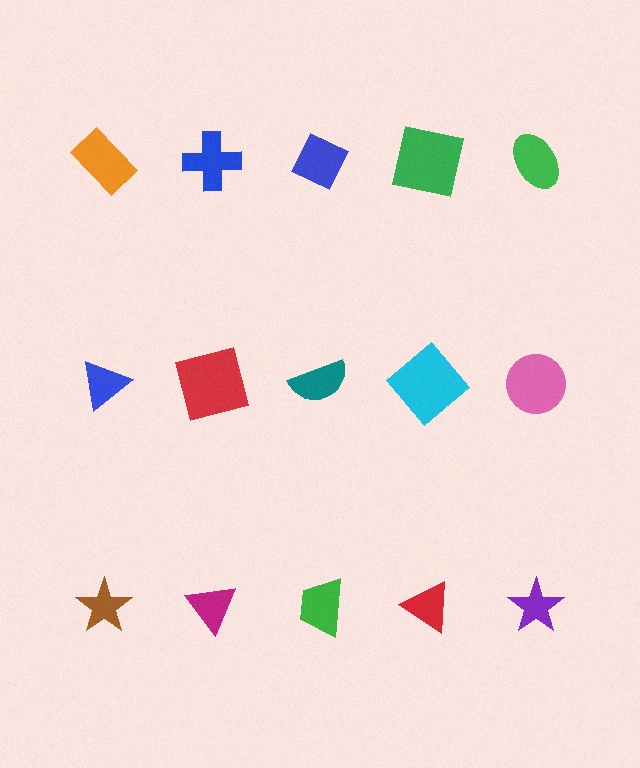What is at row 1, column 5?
A green ellipse.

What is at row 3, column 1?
A brown star.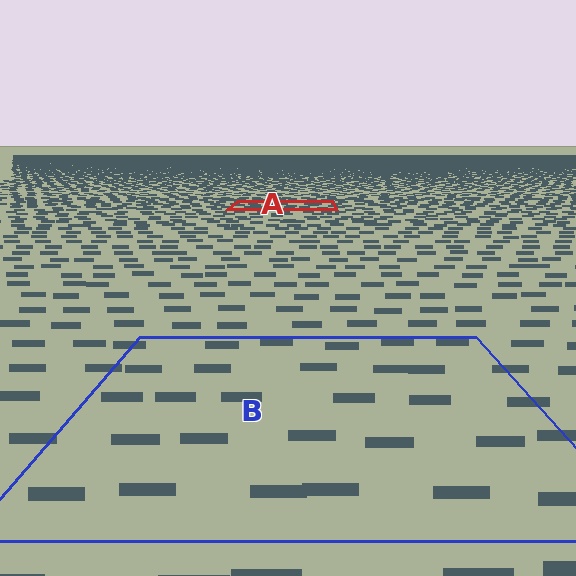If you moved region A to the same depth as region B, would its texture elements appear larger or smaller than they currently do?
They would appear larger. At a closer depth, the same texture elements are projected at a bigger on-screen size.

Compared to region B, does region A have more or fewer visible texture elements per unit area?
Region A has more texture elements per unit area — they are packed more densely because it is farther away.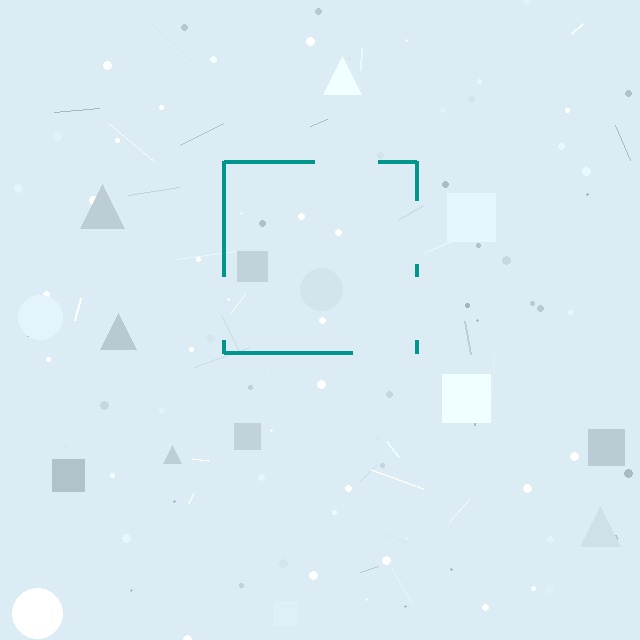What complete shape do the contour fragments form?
The contour fragments form a square.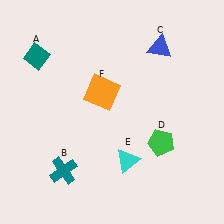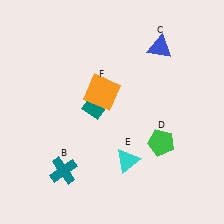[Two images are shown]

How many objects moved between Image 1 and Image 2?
1 object moved between the two images.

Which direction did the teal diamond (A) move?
The teal diamond (A) moved right.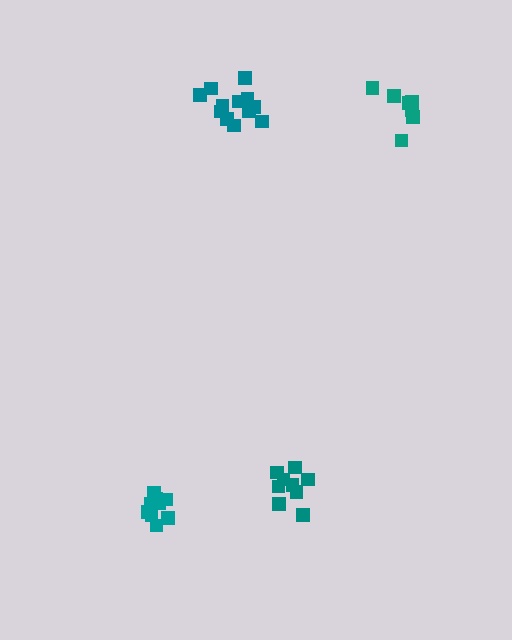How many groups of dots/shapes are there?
There are 4 groups.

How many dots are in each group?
Group 1: 12 dots, Group 2: 11 dots, Group 3: 9 dots, Group 4: 7 dots (39 total).